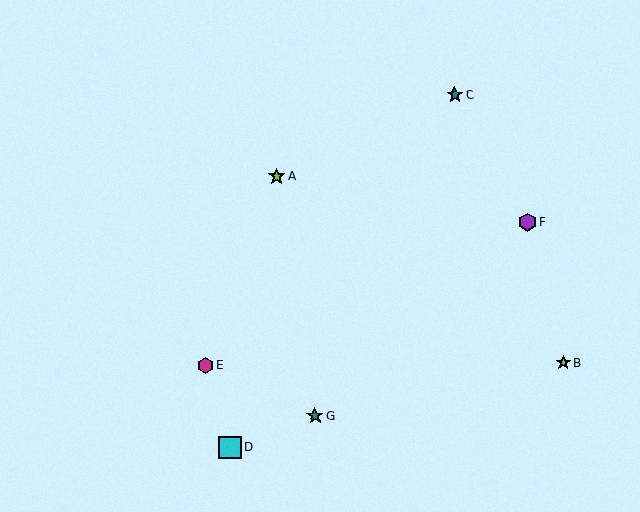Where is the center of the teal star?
The center of the teal star is at (455, 94).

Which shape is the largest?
The cyan square (labeled D) is the largest.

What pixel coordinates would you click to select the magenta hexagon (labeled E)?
Click at (205, 365) to select the magenta hexagon E.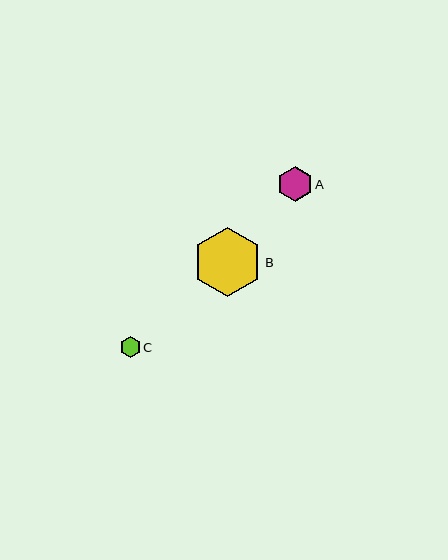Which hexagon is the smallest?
Hexagon C is the smallest with a size of approximately 21 pixels.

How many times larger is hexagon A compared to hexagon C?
Hexagon A is approximately 1.7 times the size of hexagon C.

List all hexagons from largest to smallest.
From largest to smallest: B, A, C.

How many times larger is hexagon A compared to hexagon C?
Hexagon A is approximately 1.7 times the size of hexagon C.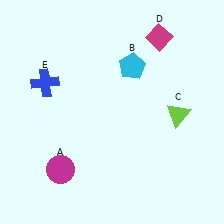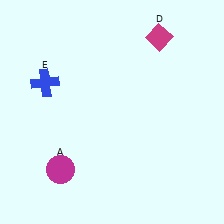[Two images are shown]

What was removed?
The lime triangle (C), the cyan pentagon (B) were removed in Image 2.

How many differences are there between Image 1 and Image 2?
There are 2 differences between the two images.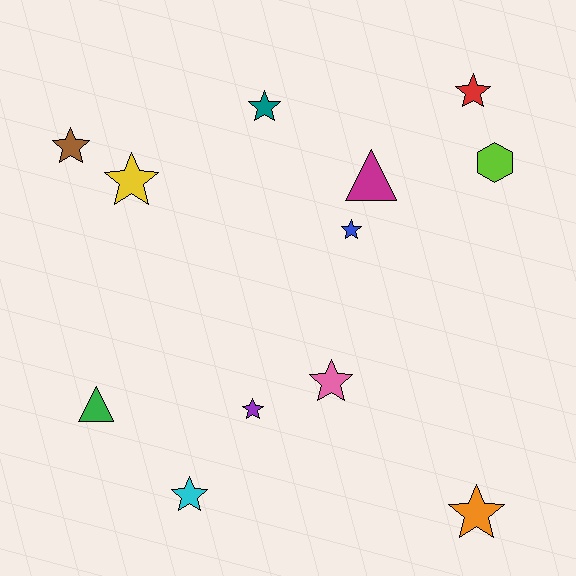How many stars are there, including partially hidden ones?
There are 9 stars.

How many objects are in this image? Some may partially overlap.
There are 12 objects.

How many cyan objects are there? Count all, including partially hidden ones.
There is 1 cyan object.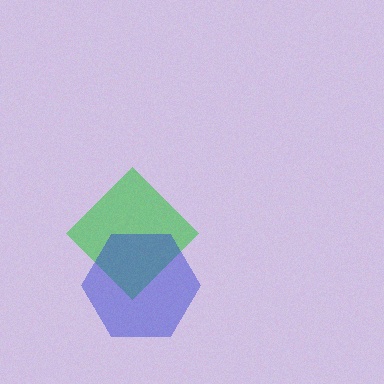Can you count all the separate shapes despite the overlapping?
Yes, there are 2 separate shapes.